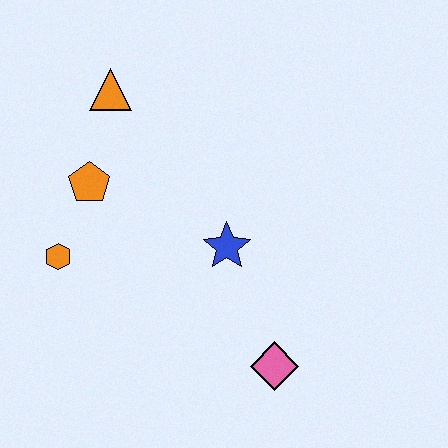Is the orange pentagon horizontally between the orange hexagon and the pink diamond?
Yes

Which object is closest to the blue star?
The pink diamond is closest to the blue star.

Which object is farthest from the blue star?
The orange triangle is farthest from the blue star.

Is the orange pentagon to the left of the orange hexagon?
No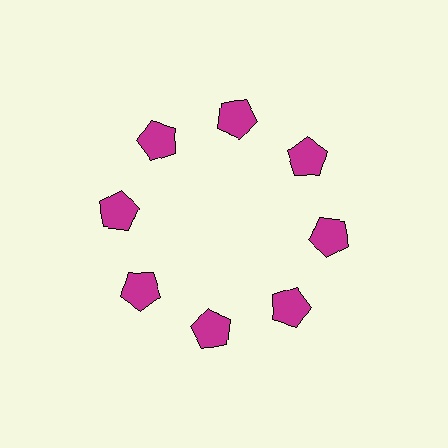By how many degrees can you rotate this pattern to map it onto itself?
The pattern maps onto itself every 45 degrees of rotation.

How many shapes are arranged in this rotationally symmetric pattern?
There are 8 shapes, arranged in 8 groups of 1.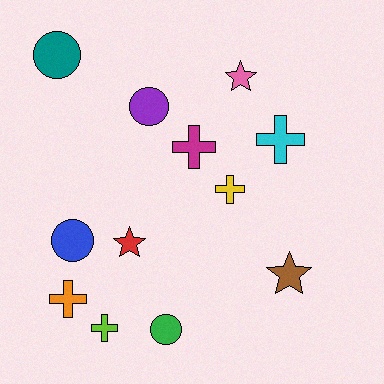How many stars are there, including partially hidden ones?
There are 3 stars.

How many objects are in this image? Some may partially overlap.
There are 12 objects.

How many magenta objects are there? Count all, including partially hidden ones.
There is 1 magenta object.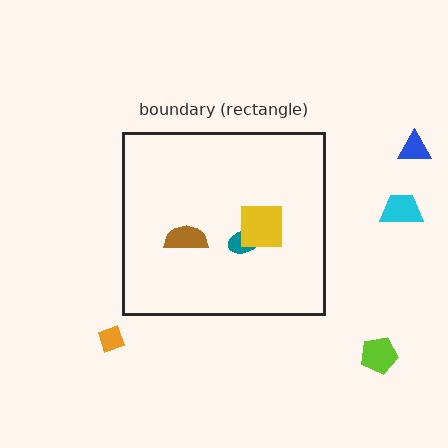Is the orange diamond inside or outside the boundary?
Outside.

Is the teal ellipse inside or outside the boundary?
Inside.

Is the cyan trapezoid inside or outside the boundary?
Outside.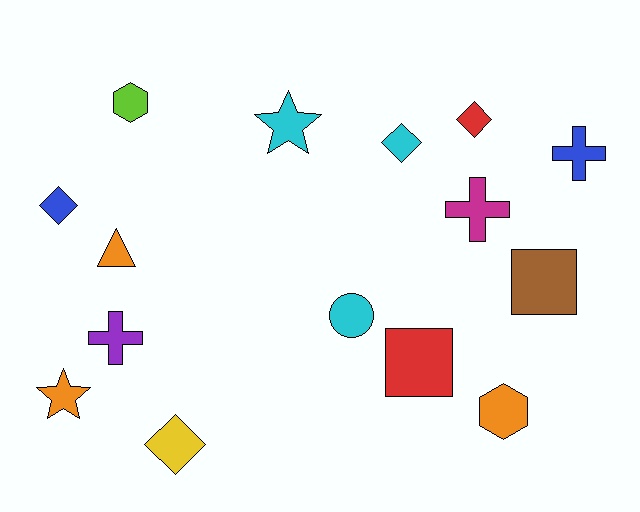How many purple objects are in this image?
There is 1 purple object.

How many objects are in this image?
There are 15 objects.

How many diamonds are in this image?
There are 4 diamonds.